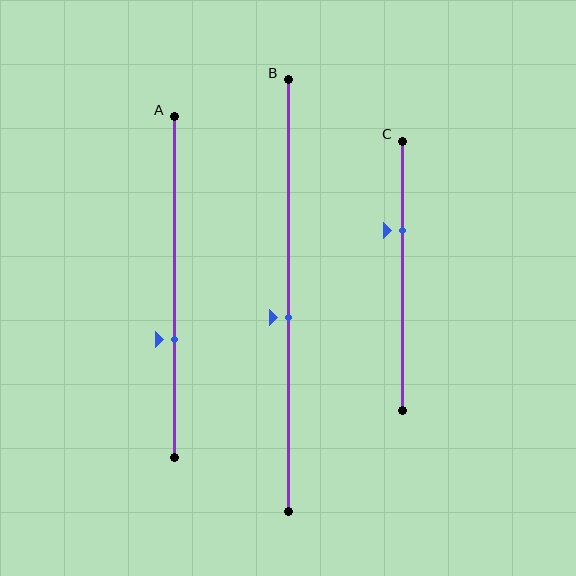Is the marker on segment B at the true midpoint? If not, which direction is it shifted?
No, the marker on segment B is shifted downward by about 5% of the segment length.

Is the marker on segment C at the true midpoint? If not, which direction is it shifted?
No, the marker on segment C is shifted upward by about 17% of the segment length.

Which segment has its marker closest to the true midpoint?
Segment B has its marker closest to the true midpoint.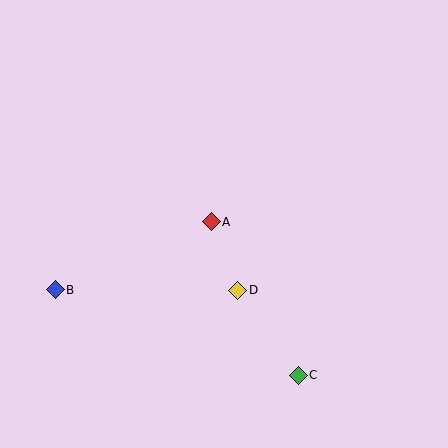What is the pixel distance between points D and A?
The distance between D and A is 73 pixels.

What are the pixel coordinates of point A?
Point A is at (211, 222).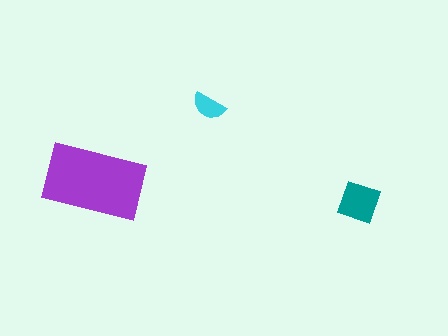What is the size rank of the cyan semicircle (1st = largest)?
3rd.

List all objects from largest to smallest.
The purple rectangle, the teal square, the cyan semicircle.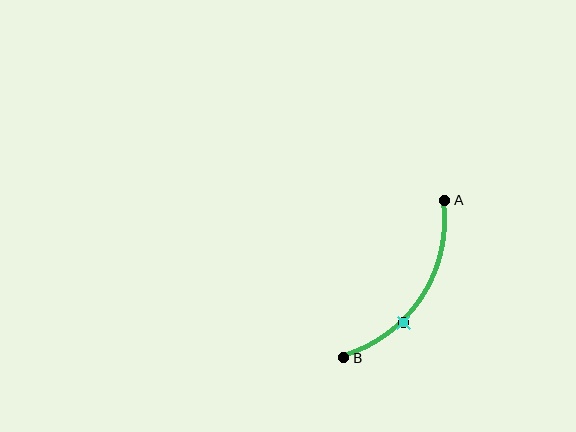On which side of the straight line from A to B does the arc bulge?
The arc bulges to the right of the straight line connecting A and B.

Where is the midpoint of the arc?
The arc midpoint is the point on the curve farthest from the straight line joining A and B. It sits to the right of that line.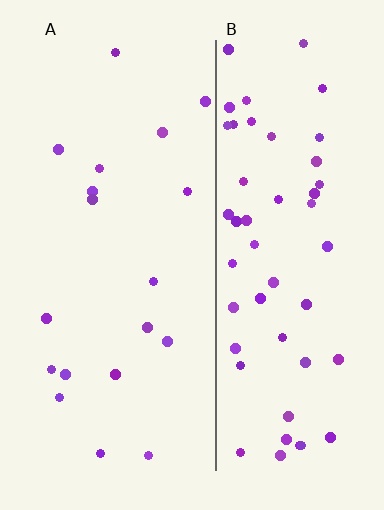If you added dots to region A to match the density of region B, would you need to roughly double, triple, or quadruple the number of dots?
Approximately triple.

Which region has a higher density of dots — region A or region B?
B (the right).